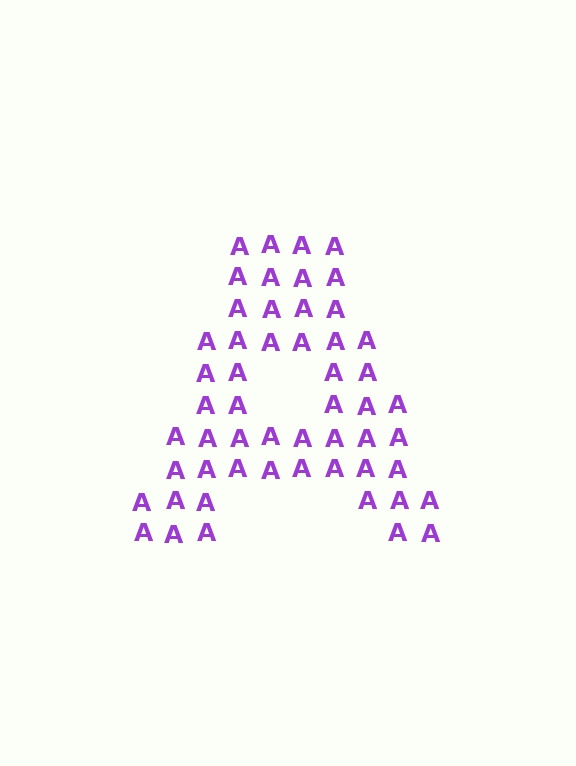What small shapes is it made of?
It is made of small letter A's.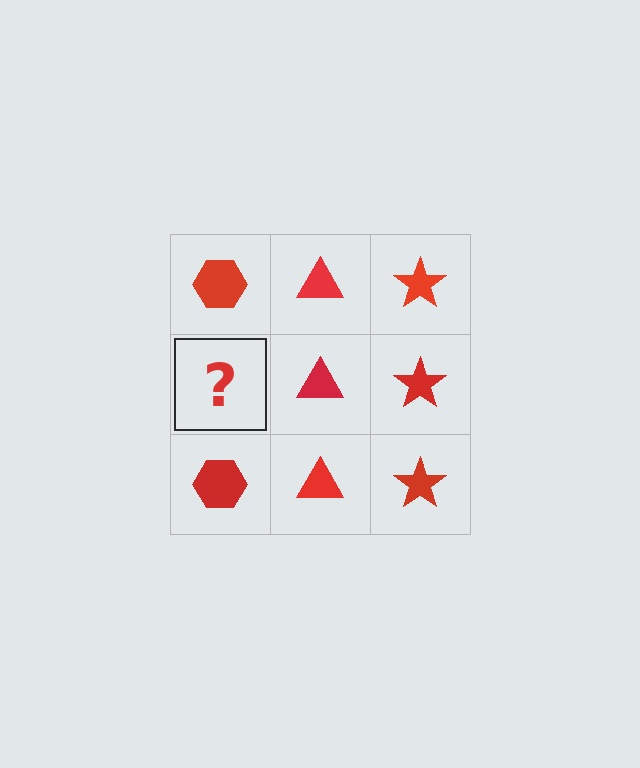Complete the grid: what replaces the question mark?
The question mark should be replaced with a red hexagon.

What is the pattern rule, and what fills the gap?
The rule is that each column has a consistent shape. The gap should be filled with a red hexagon.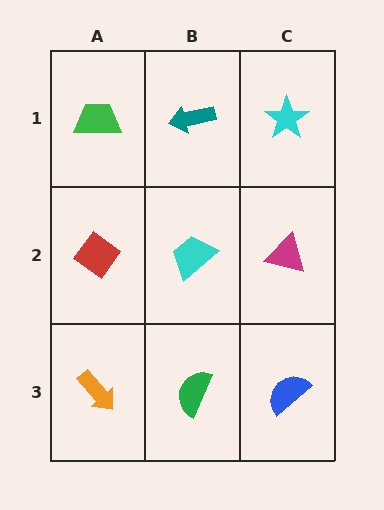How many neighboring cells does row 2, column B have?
4.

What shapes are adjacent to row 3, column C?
A magenta triangle (row 2, column C), a green semicircle (row 3, column B).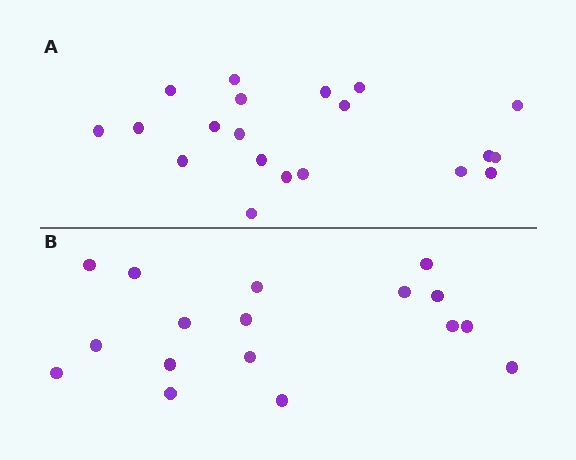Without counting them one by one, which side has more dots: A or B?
Region A (the top region) has more dots.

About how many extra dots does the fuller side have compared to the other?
Region A has just a few more — roughly 2 or 3 more dots than region B.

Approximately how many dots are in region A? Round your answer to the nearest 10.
About 20 dots.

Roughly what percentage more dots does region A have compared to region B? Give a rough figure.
About 20% more.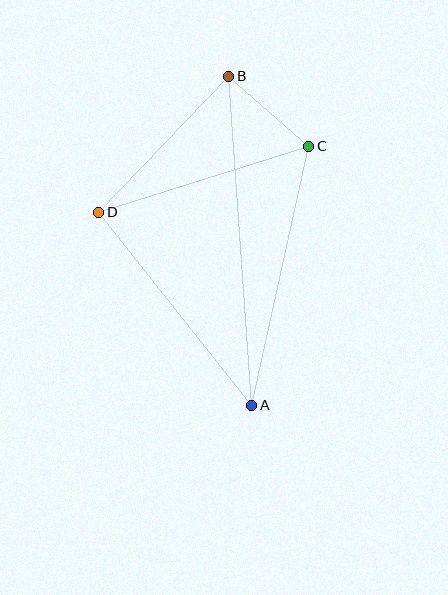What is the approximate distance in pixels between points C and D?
The distance between C and D is approximately 220 pixels.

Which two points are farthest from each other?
Points A and B are farthest from each other.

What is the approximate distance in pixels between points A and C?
The distance between A and C is approximately 266 pixels.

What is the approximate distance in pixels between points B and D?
The distance between B and D is approximately 188 pixels.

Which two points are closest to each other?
Points B and C are closest to each other.